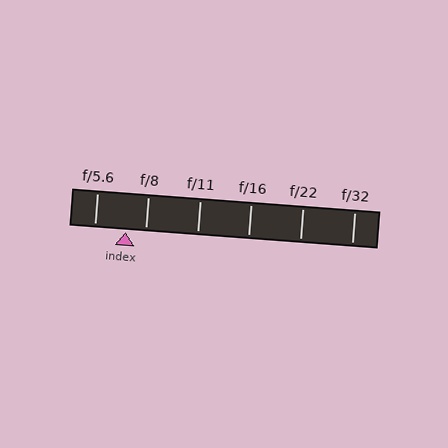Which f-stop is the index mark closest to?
The index mark is closest to f/8.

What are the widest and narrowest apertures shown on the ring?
The widest aperture shown is f/5.6 and the narrowest is f/32.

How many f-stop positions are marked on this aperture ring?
There are 6 f-stop positions marked.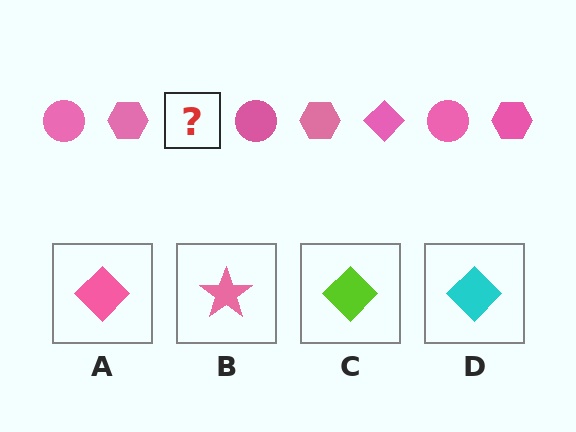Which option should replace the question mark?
Option A.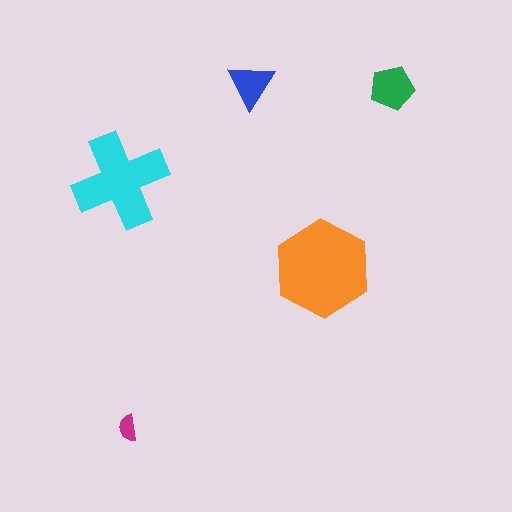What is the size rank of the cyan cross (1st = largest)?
2nd.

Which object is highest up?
The blue triangle is topmost.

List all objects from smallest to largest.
The magenta semicircle, the blue triangle, the green pentagon, the cyan cross, the orange hexagon.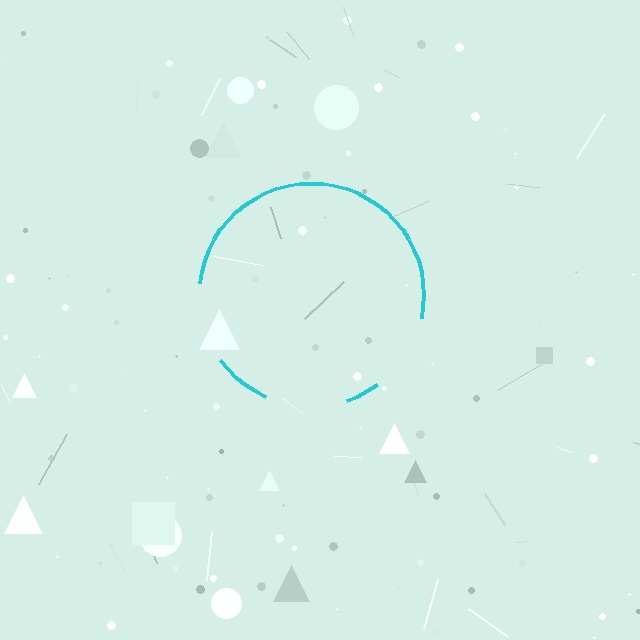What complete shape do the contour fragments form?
The contour fragments form a circle.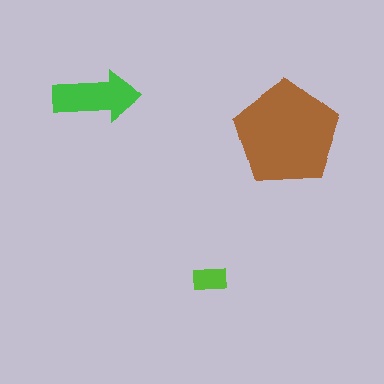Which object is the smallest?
The lime rectangle.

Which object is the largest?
The brown pentagon.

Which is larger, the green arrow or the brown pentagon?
The brown pentagon.